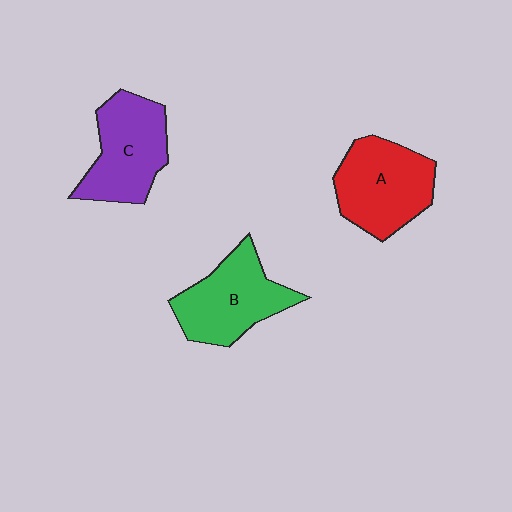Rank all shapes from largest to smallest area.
From largest to smallest: A (red), C (purple), B (green).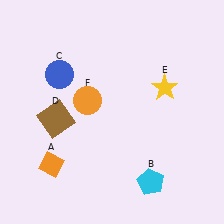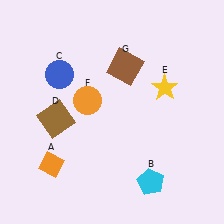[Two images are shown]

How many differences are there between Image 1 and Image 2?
There is 1 difference between the two images.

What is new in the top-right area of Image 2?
A brown square (G) was added in the top-right area of Image 2.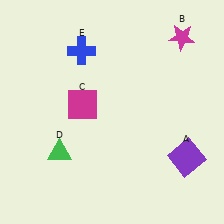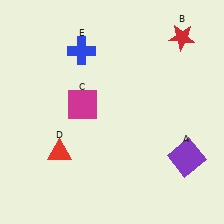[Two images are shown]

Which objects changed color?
B changed from magenta to red. D changed from green to red.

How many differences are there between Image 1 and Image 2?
There are 2 differences between the two images.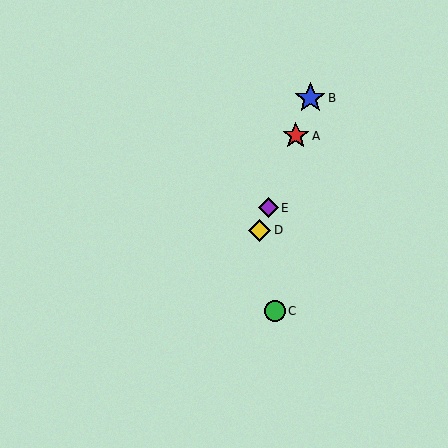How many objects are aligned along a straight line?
4 objects (A, B, D, E) are aligned along a straight line.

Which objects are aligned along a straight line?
Objects A, B, D, E are aligned along a straight line.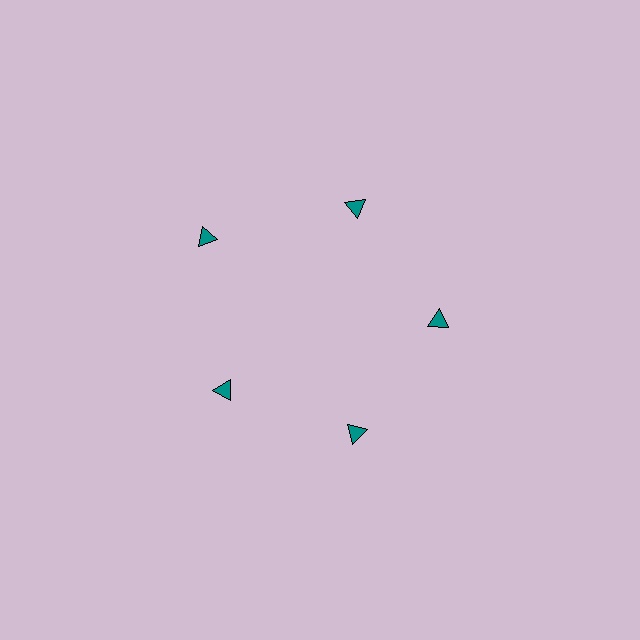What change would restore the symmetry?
The symmetry would be restored by moving it inward, back onto the ring so that all 5 triangles sit at equal angles and equal distance from the center.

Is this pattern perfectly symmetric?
No. The 5 teal triangles are arranged in a ring, but one element near the 10 o'clock position is pushed outward from the center, breaking the 5-fold rotational symmetry.